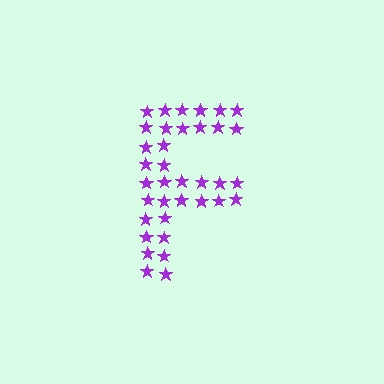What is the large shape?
The large shape is the letter F.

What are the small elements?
The small elements are stars.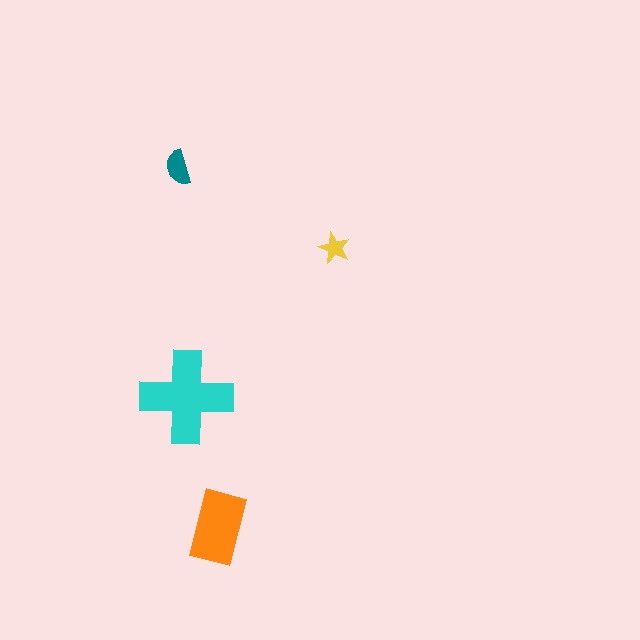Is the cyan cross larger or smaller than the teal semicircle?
Larger.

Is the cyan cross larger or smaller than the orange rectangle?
Larger.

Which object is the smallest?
The yellow star.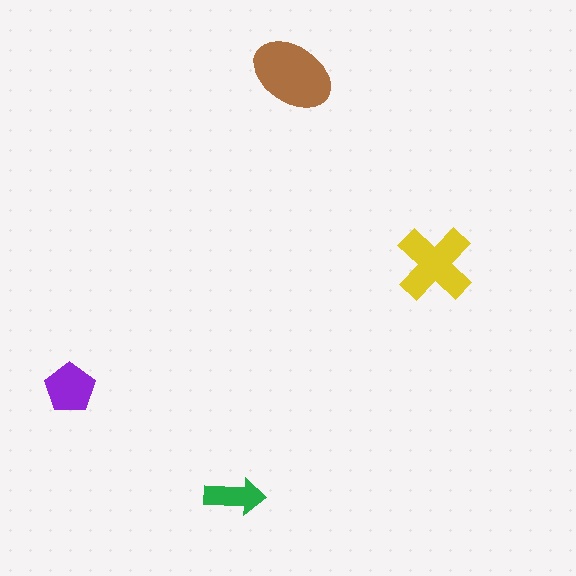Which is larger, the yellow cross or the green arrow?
The yellow cross.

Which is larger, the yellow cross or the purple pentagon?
The yellow cross.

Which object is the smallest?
The green arrow.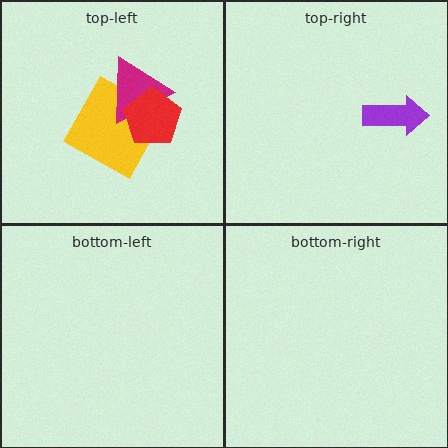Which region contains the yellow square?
The top-left region.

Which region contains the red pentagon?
The top-left region.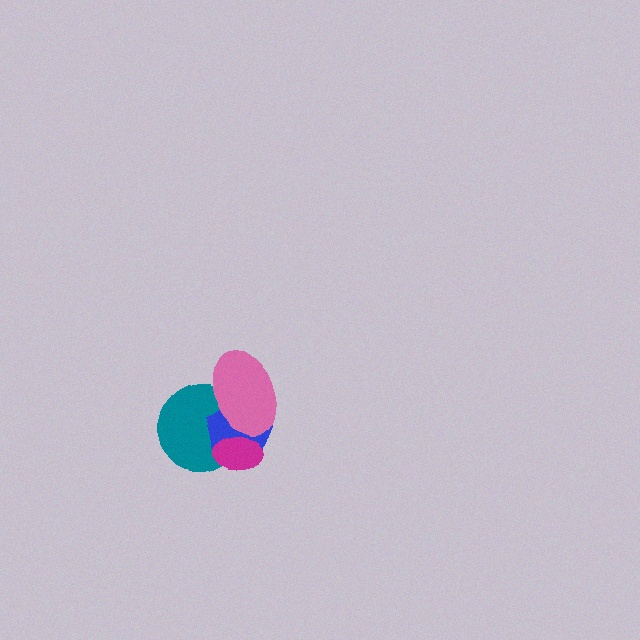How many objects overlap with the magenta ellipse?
3 objects overlap with the magenta ellipse.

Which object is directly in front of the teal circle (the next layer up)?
The blue pentagon is directly in front of the teal circle.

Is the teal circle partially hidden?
Yes, it is partially covered by another shape.